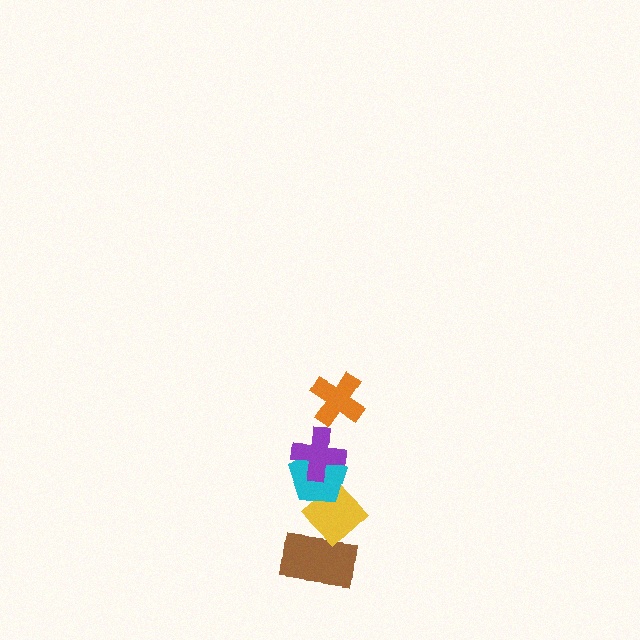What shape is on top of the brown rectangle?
The yellow diamond is on top of the brown rectangle.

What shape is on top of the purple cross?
The orange cross is on top of the purple cross.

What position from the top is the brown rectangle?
The brown rectangle is 5th from the top.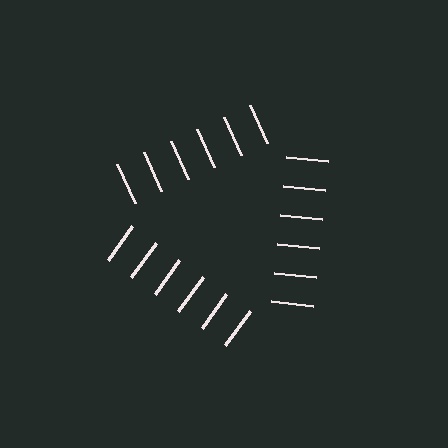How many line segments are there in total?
18 — 6 along each of the 3 edges.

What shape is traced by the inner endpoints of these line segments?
An illusory triangle — the line segments terminate on its edges but no continuous stroke is drawn.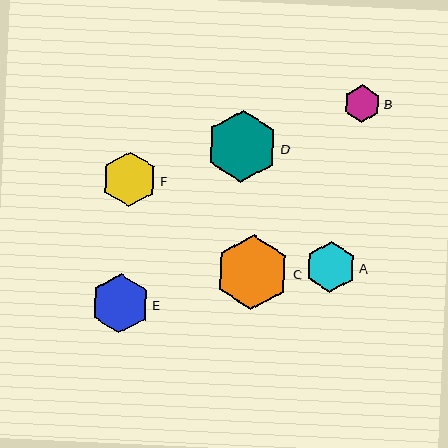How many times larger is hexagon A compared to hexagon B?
Hexagon A is approximately 1.3 times the size of hexagon B.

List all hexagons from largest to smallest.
From largest to smallest: C, D, E, F, A, B.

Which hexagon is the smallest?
Hexagon B is the smallest with a size of approximately 38 pixels.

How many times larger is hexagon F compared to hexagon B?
Hexagon F is approximately 1.4 times the size of hexagon B.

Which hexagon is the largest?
Hexagon C is the largest with a size of approximately 75 pixels.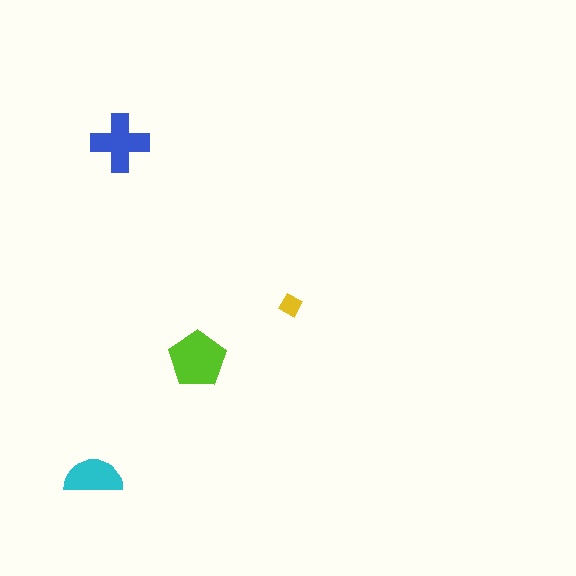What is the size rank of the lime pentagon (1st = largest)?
1st.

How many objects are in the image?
There are 4 objects in the image.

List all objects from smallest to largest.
The yellow diamond, the cyan semicircle, the blue cross, the lime pentagon.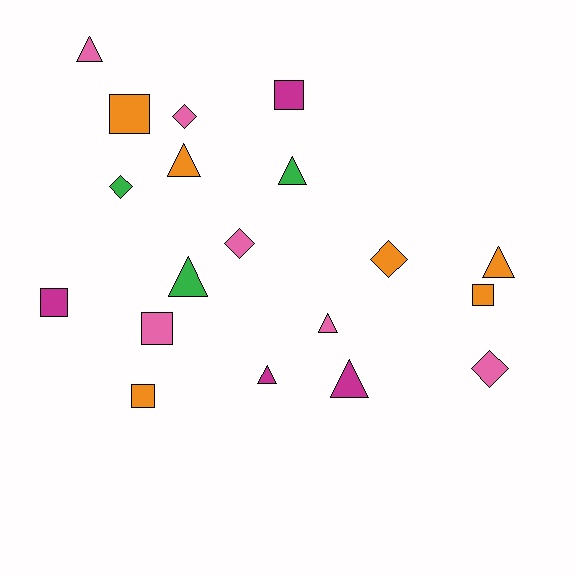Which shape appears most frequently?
Triangle, with 8 objects.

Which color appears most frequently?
Pink, with 6 objects.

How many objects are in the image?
There are 19 objects.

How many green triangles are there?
There are 2 green triangles.